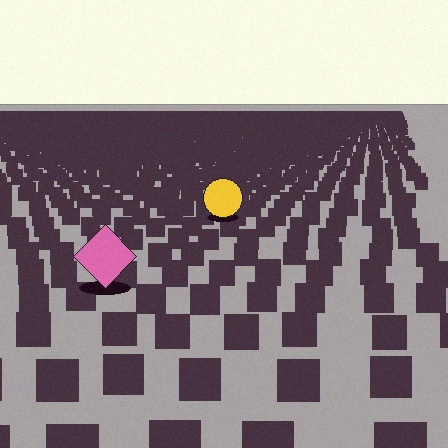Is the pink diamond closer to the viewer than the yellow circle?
Yes. The pink diamond is closer — you can tell from the texture gradient: the ground texture is coarser near it.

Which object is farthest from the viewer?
The yellow circle is farthest from the viewer. It appears smaller and the ground texture around it is denser.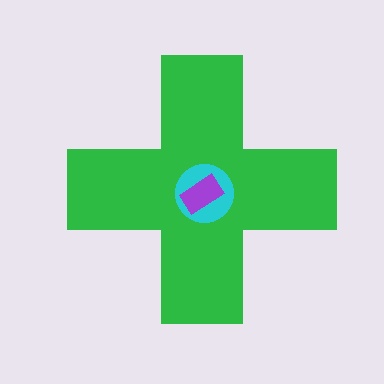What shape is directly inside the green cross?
The cyan circle.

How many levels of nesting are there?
3.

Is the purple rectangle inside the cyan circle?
Yes.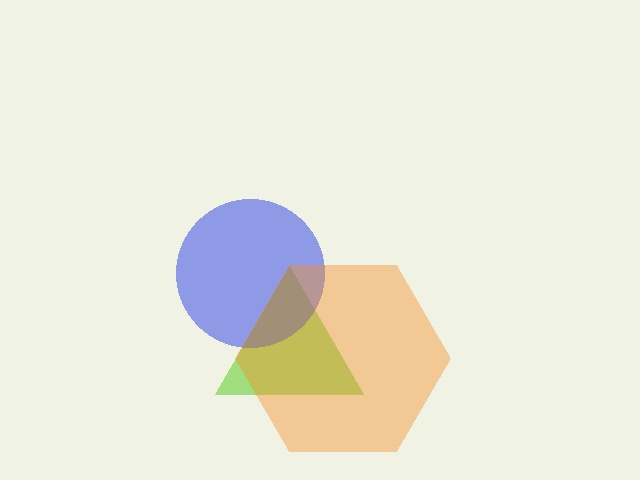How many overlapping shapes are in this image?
There are 3 overlapping shapes in the image.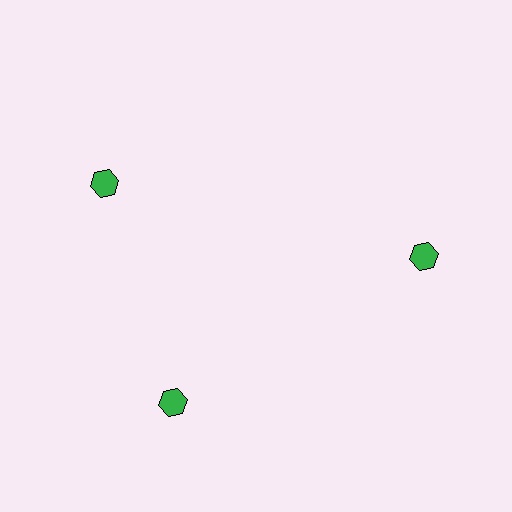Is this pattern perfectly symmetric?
No. The 3 green hexagons are arranged in a ring, but one element near the 11 o'clock position is rotated out of alignment along the ring, breaking the 3-fold rotational symmetry.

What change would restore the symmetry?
The symmetry would be restored by rotating it back into even spacing with its neighbors so that all 3 hexagons sit at equal angles and equal distance from the center.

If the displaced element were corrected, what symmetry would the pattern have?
It would have 3-fold rotational symmetry — the pattern would map onto itself every 120 degrees.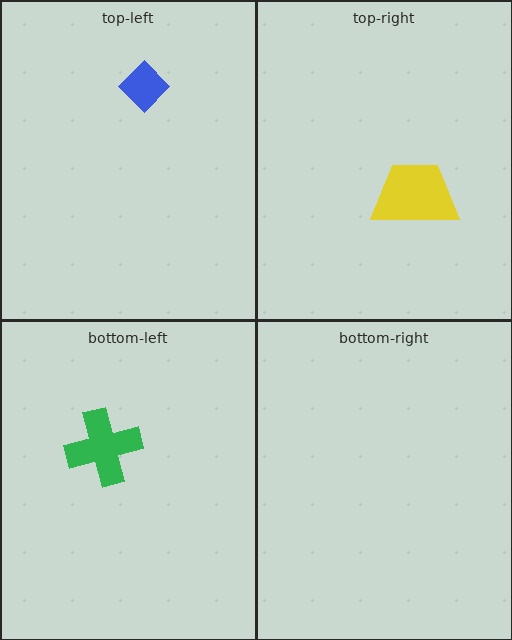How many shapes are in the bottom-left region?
1.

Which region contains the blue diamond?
The top-left region.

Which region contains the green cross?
The bottom-left region.